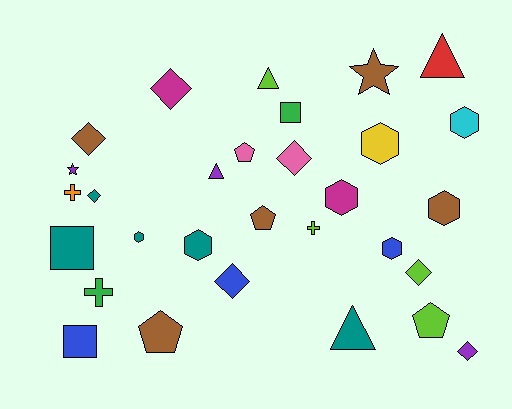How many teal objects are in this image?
There are 5 teal objects.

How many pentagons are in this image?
There are 4 pentagons.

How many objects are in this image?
There are 30 objects.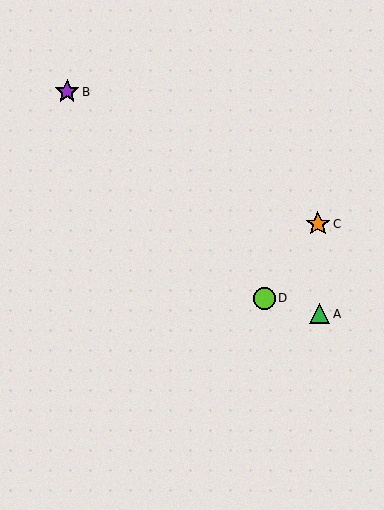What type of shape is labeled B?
Shape B is a purple star.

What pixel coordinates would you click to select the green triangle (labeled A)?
Click at (320, 314) to select the green triangle A.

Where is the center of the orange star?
The center of the orange star is at (318, 224).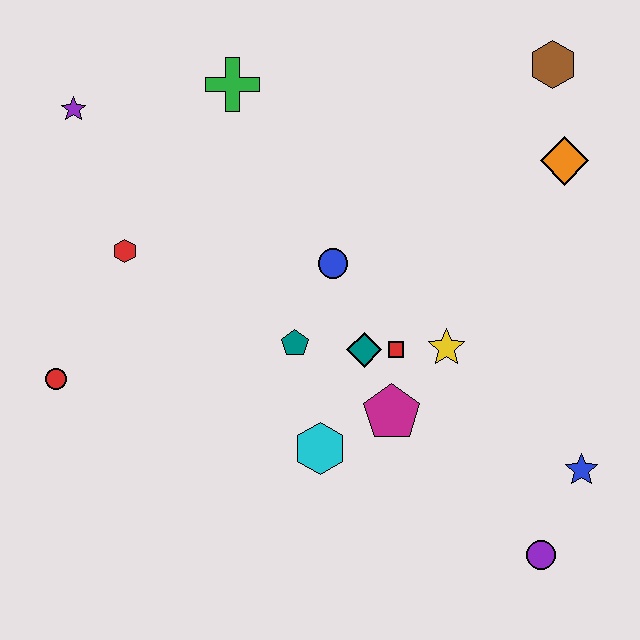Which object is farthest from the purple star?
The purple circle is farthest from the purple star.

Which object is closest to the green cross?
The purple star is closest to the green cross.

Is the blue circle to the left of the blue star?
Yes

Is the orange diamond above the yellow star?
Yes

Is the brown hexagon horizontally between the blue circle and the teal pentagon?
No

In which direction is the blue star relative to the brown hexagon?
The blue star is below the brown hexagon.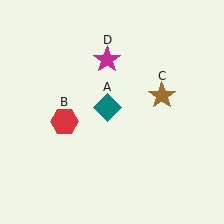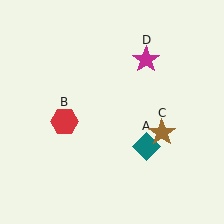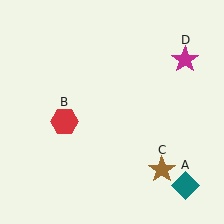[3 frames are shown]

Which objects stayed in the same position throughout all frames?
Red hexagon (object B) remained stationary.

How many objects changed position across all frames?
3 objects changed position: teal diamond (object A), brown star (object C), magenta star (object D).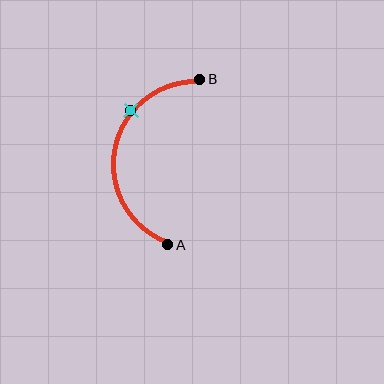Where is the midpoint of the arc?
The arc midpoint is the point on the curve farthest from the straight line joining A and B. It sits to the left of that line.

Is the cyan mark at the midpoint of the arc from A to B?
No. The cyan mark lies on the arc but is closer to endpoint B. The arc midpoint would be at the point on the curve equidistant along the arc from both A and B.